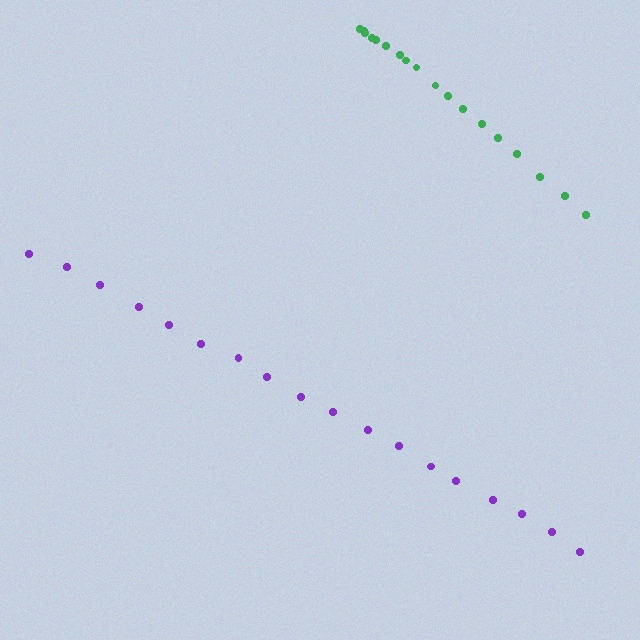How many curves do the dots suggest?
There are 2 distinct paths.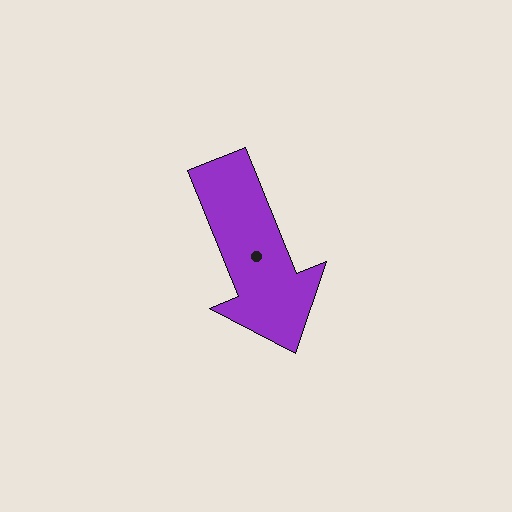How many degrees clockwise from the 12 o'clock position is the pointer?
Approximately 158 degrees.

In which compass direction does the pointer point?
South.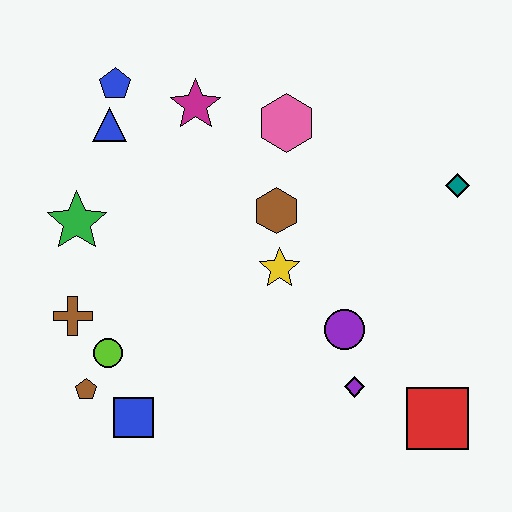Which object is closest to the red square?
The purple diamond is closest to the red square.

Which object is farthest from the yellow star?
The blue pentagon is farthest from the yellow star.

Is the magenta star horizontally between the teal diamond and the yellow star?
No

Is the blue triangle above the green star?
Yes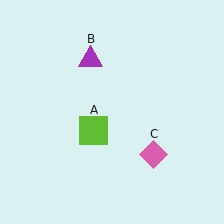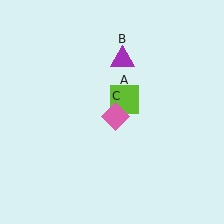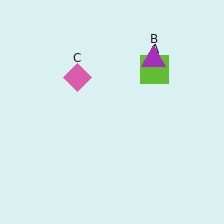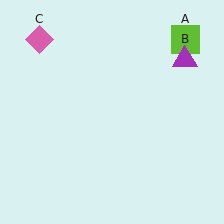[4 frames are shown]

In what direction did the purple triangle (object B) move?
The purple triangle (object B) moved right.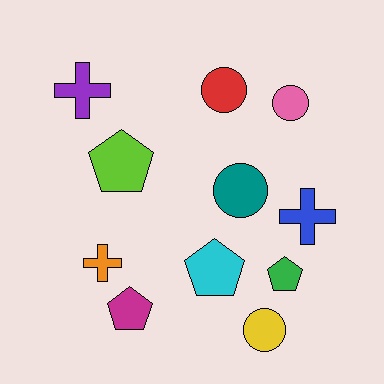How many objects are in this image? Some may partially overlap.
There are 11 objects.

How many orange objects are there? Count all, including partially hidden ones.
There is 1 orange object.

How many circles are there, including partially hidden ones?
There are 4 circles.